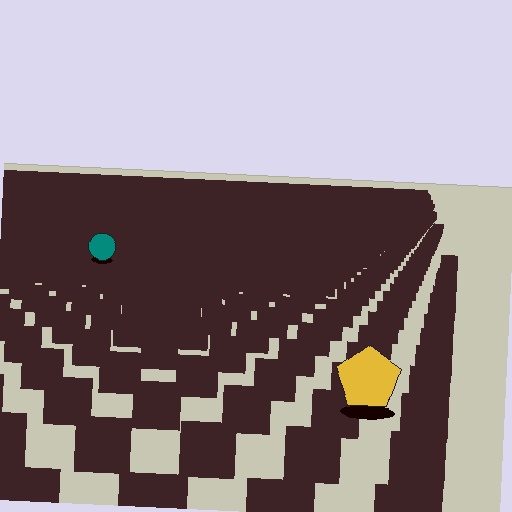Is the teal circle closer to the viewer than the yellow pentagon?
No. The yellow pentagon is closer — you can tell from the texture gradient: the ground texture is coarser near it.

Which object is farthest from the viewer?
The teal circle is farthest from the viewer. It appears smaller and the ground texture around it is denser.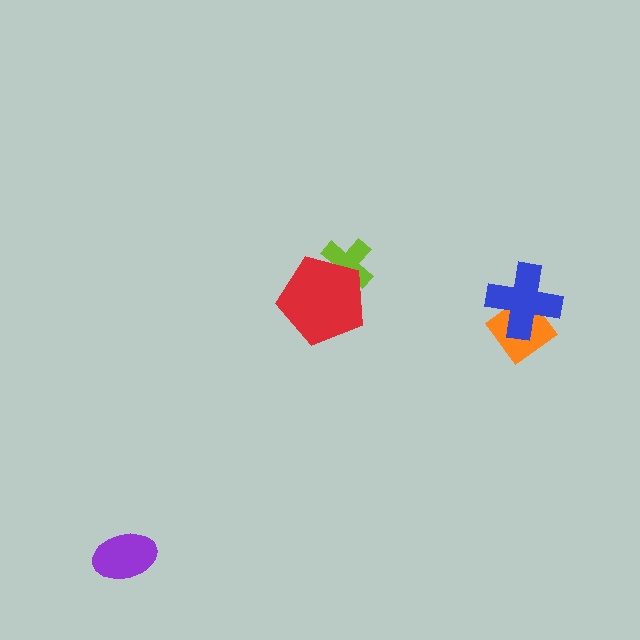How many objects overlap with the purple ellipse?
0 objects overlap with the purple ellipse.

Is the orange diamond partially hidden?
Yes, it is partially covered by another shape.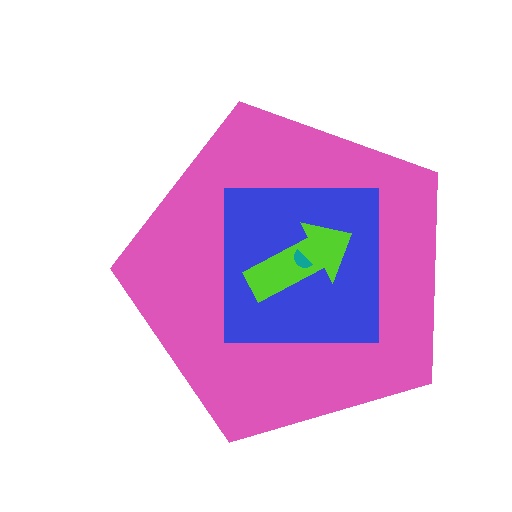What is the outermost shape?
The pink pentagon.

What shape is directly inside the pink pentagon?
The blue square.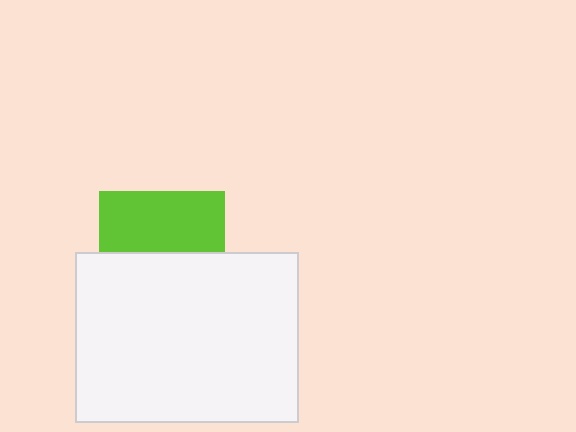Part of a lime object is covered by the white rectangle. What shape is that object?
It is a square.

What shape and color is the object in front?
The object in front is a white rectangle.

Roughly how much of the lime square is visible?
About half of it is visible (roughly 48%).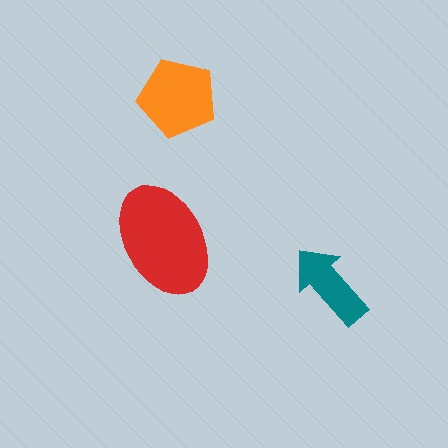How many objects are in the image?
There are 3 objects in the image.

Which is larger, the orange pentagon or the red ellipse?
The red ellipse.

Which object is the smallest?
The teal arrow.